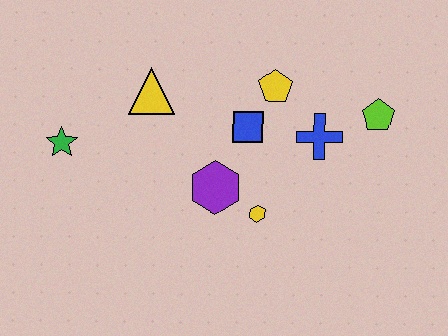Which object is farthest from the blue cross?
The green star is farthest from the blue cross.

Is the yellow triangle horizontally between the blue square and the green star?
Yes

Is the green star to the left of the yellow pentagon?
Yes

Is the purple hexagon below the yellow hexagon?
No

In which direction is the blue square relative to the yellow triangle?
The blue square is to the right of the yellow triangle.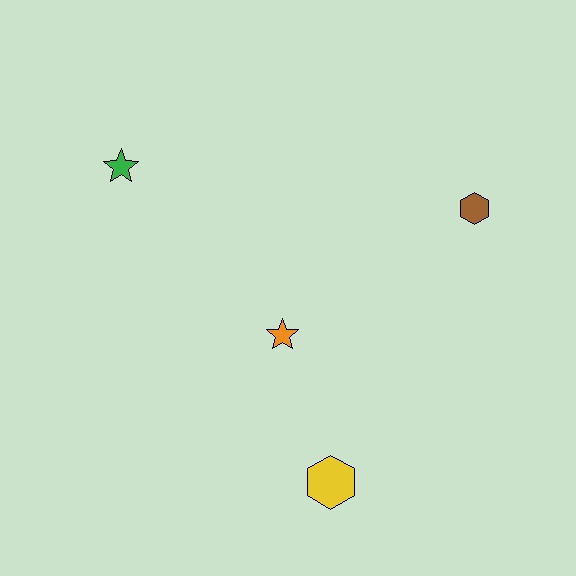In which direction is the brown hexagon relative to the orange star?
The brown hexagon is to the right of the orange star.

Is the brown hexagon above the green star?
No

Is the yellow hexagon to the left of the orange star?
No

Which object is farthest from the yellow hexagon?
The green star is farthest from the yellow hexagon.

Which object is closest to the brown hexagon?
The orange star is closest to the brown hexagon.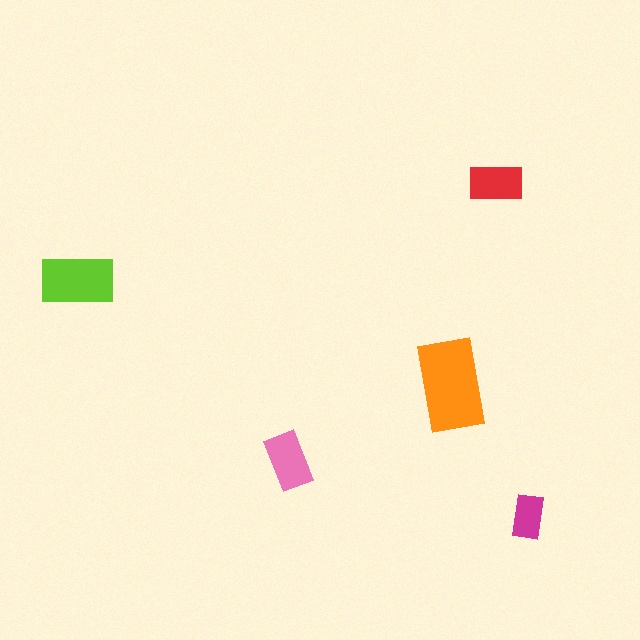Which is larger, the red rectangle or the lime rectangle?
The lime one.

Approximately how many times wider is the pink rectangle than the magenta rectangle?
About 1.5 times wider.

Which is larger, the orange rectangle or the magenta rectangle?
The orange one.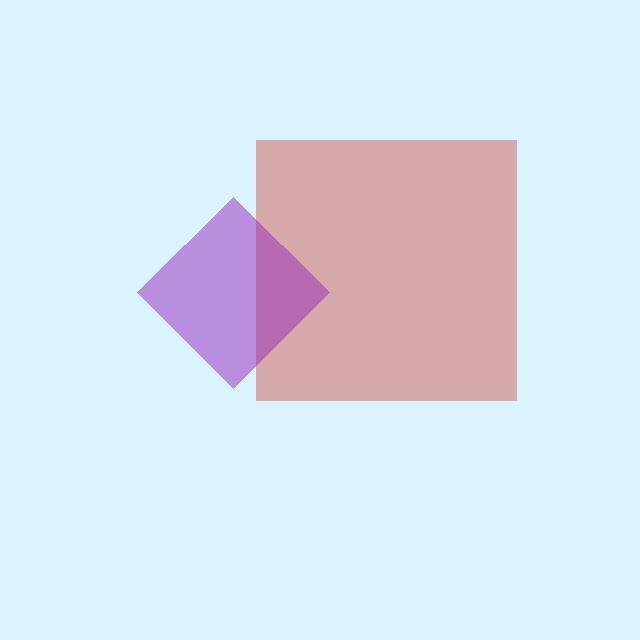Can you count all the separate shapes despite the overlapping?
Yes, there are 2 separate shapes.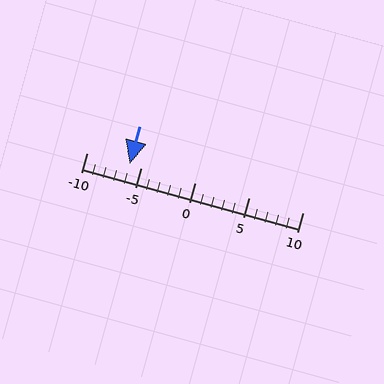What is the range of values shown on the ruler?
The ruler shows values from -10 to 10.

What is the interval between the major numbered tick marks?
The major tick marks are spaced 5 units apart.